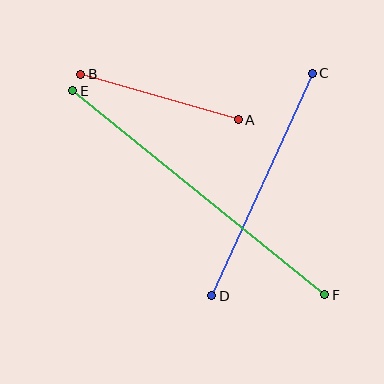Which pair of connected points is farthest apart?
Points E and F are farthest apart.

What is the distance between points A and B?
The distance is approximately 164 pixels.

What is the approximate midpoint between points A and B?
The midpoint is at approximately (159, 97) pixels.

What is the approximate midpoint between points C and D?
The midpoint is at approximately (262, 184) pixels.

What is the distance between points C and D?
The distance is approximately 244 pixels.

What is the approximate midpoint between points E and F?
The midpoint is at approximately (199, 193) pixels.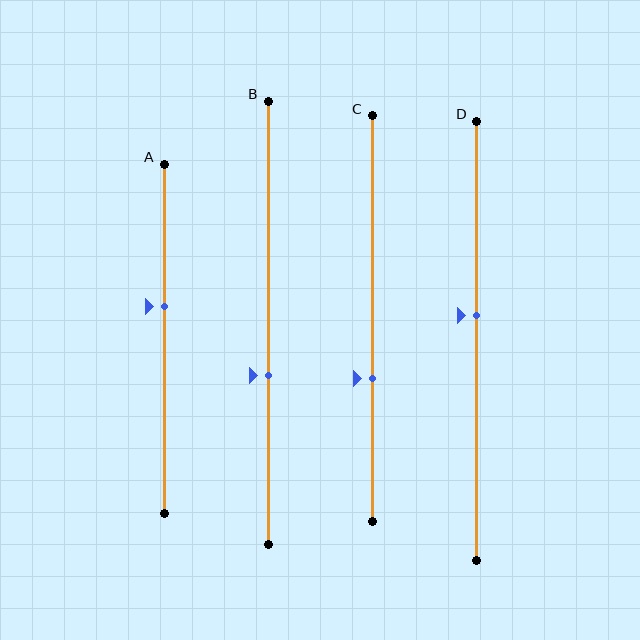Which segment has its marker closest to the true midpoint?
Segment D has its marker closest to the true midpoint.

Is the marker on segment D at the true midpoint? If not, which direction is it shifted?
No, the marker on segment D is shifted upward by about 6% of the segment length.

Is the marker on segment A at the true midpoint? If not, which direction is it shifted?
No, the marker on segment A is shifted upward by about 9% of the segment length.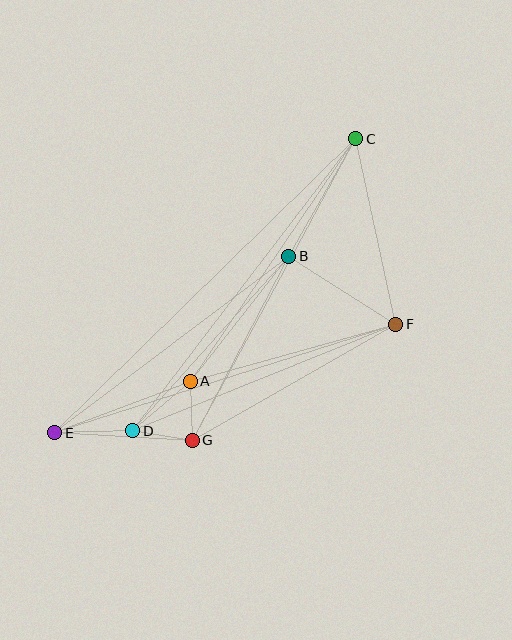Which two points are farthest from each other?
Points C and E are farthest from each other.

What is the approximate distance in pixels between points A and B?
The distance between A and B is approximately 159 pixels.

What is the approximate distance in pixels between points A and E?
The distance between A and E is approximately 144 pixels.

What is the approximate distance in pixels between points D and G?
The distance between D and G is approximately 60 pixels.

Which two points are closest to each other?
Points A and G are closest to each other.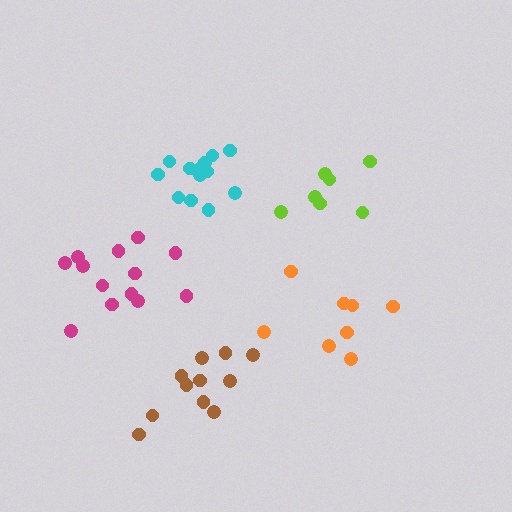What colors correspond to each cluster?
The clusters are colored: brown, cyan, lime, orange, magenta.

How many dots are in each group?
Group 1: 11 dots, Group 2: 13 dots, Group 3: 7 dots, Group 4: 8 dots, Group 5: 13 dots (52 total).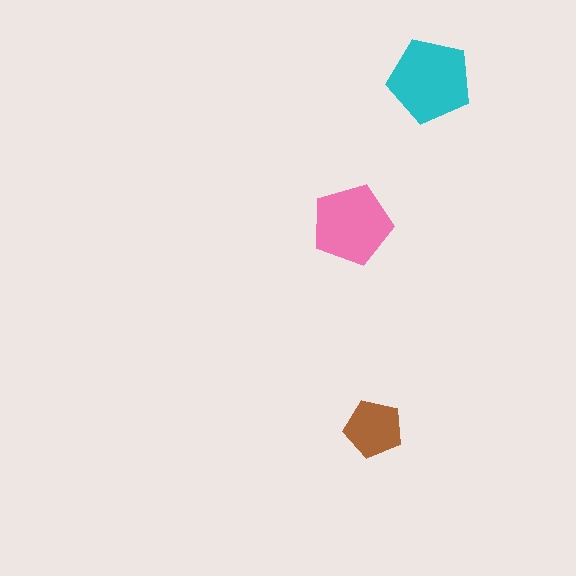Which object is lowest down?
The brown pentagon is bottommost.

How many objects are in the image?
There are 3 objects in the image.